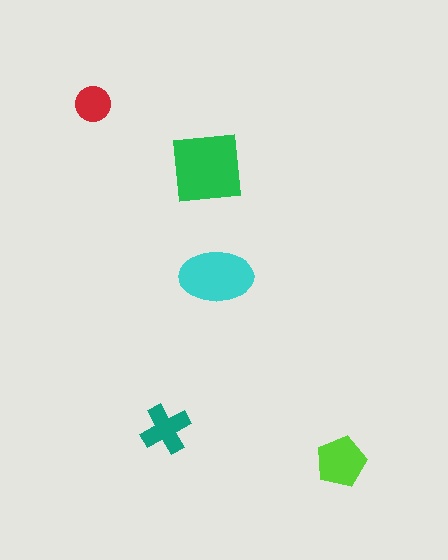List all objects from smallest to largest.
The red circle, the teal cross, the lime pentagon, the cyan ellipse, the green square.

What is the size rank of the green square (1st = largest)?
1st.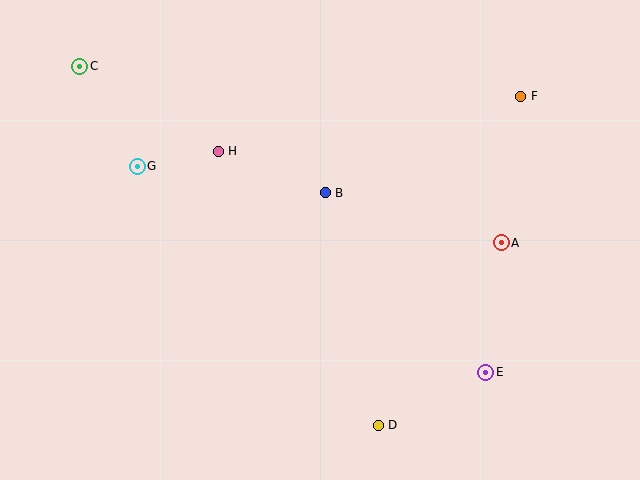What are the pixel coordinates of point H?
Point H is at (218, 151).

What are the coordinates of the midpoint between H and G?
The midpoint between H and G is at (178, 159).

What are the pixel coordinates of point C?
Point C is at (80, 66).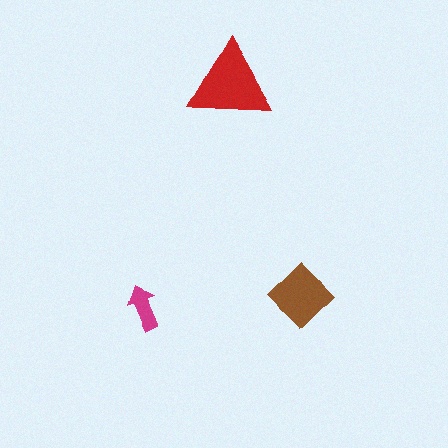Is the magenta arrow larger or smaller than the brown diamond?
Smaller.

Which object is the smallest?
The magenta arrow.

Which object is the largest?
The red triangle.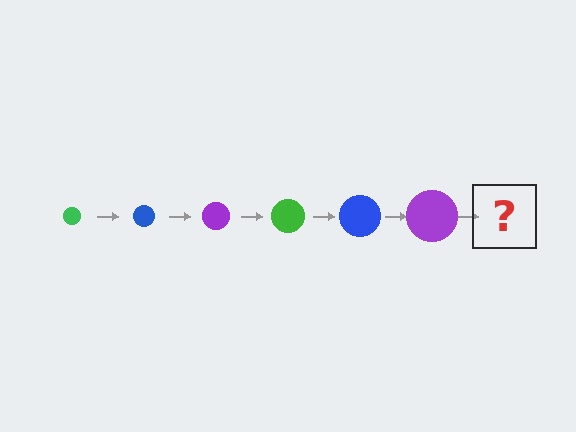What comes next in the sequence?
The next element should be a green circle, larger than the previous one.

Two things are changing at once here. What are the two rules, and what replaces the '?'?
The two rules are that the circle grows larger each step and the color cycles through green, blue, and purple. The '?' should be a green circle, larger than the previous one.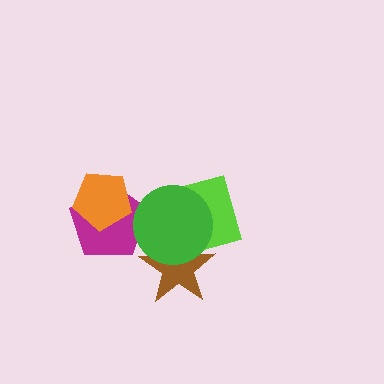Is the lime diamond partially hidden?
Yes, it is partially covered by another shape.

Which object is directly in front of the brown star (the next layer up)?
The lime diamond is directly in front of the brown star.